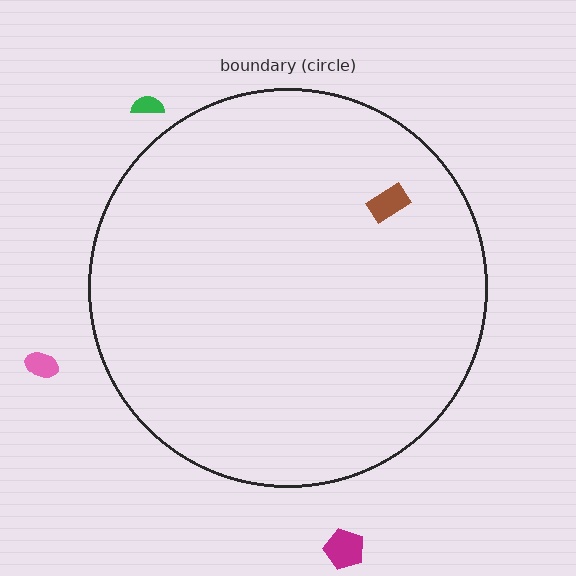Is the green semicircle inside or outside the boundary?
Outside.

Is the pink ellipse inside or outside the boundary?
Outside.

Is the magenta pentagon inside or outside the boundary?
Outside.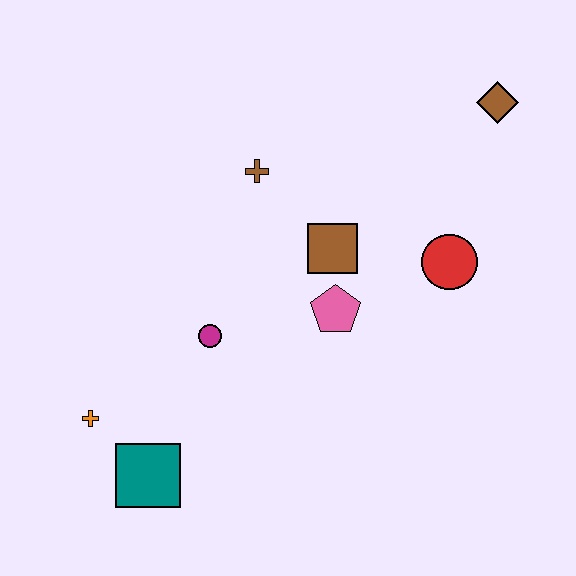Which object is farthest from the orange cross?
The brown diamond is farthest from the orange cross.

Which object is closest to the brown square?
The pink pentagon is closest to the brown square.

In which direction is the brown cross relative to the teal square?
The brown cross is above the teal square.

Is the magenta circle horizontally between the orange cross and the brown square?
Yes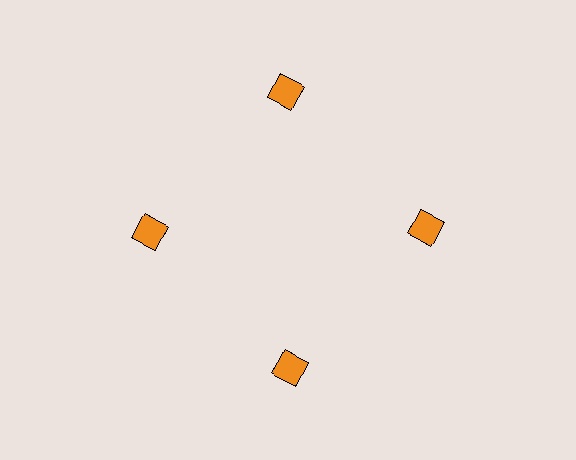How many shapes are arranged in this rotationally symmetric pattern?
There are 4 shapes, arranged in 4 groups of 1.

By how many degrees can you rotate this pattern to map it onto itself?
The pattern maps onto itself every 90 degrees of rotation.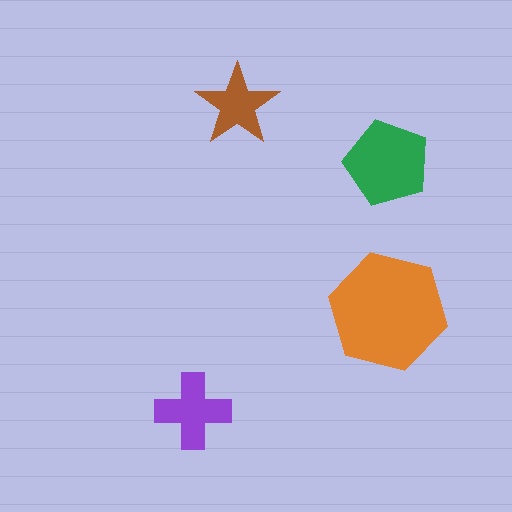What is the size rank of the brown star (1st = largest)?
4th.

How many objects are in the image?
There are 4 objects in the image.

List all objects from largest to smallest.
The orange hexagon, the green pentagon, the purple cross, the brown star.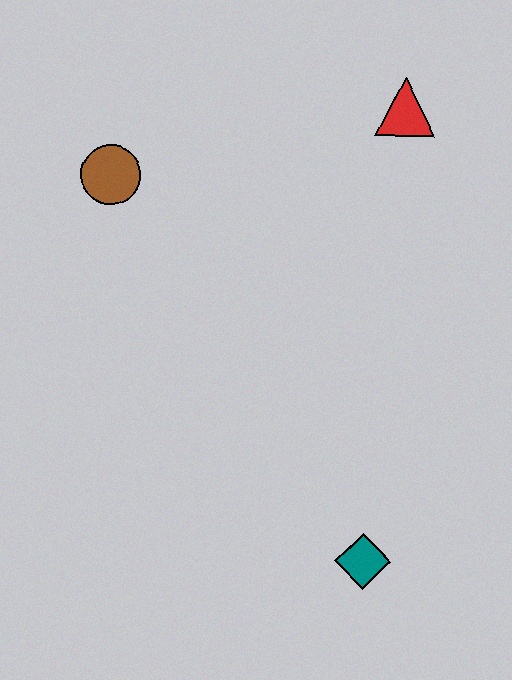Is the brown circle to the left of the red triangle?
Yes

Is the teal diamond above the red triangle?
No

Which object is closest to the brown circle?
The red triangle is closest to the brown circle.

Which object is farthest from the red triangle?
The teal diamond is farthest from the red triangle.